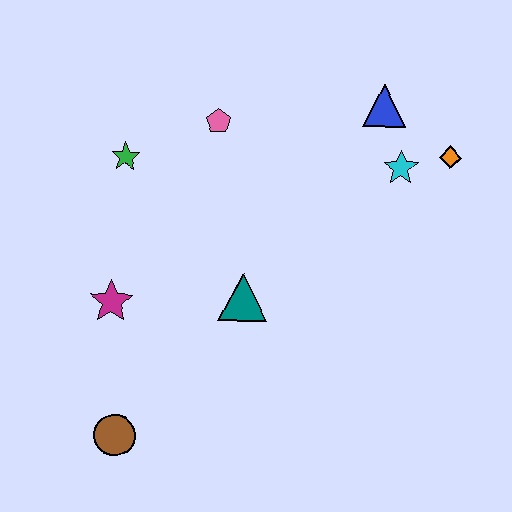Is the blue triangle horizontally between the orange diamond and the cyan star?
No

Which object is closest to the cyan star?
The orange diamond is closest to the cyan star.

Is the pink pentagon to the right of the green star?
Yes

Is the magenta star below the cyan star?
Yes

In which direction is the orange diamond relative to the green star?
The orange diamond is to the right of the green star.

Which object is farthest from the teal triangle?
The orange diamond is farthest from the teal triangle.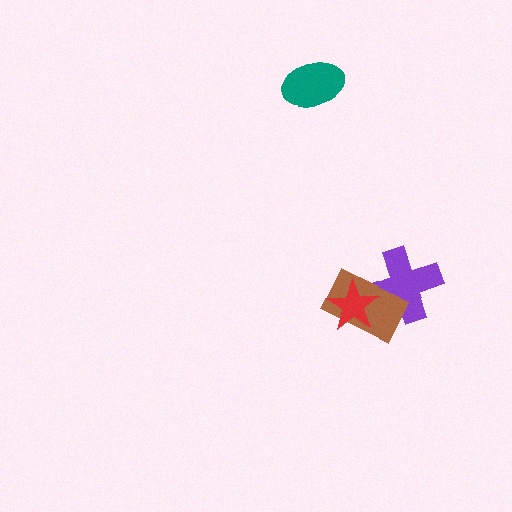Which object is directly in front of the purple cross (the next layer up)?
The brown rectangle is directly in front of the purple cross.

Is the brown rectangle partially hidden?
Yes, it is partially covered by another shape.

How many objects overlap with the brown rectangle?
2 objects overlap with the brown rectangle.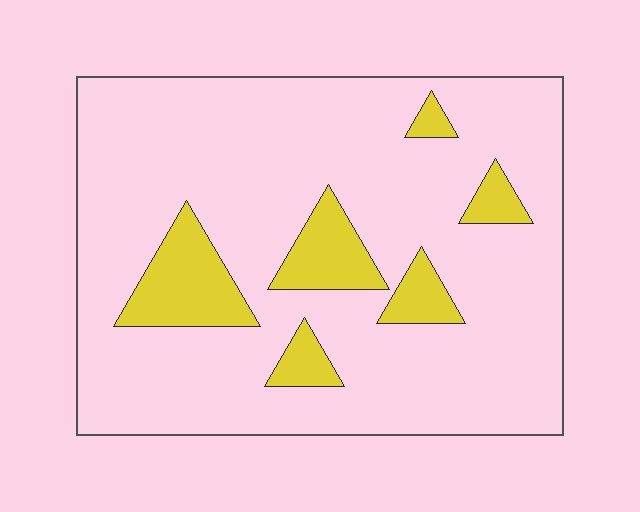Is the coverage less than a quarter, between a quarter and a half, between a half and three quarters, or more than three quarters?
Less than a quarter.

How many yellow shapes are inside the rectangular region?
6.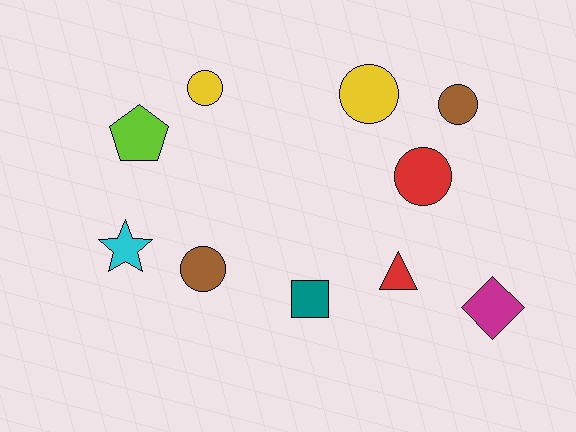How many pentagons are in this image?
There is 1 pentagon.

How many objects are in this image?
There are 10 objects.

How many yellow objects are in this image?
There are 2 yellow objects.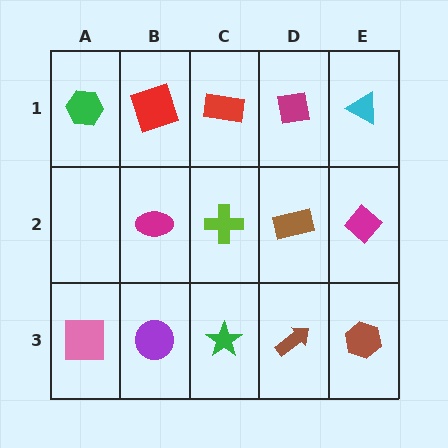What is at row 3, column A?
A pink square.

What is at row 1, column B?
A red square.